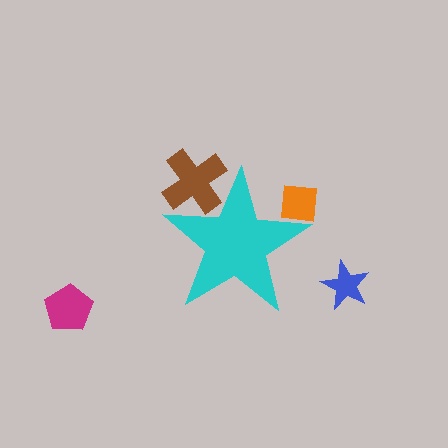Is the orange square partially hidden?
Yes, the orange square is partially hidden behind the cyan star.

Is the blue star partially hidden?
No, the blue star is fully visible.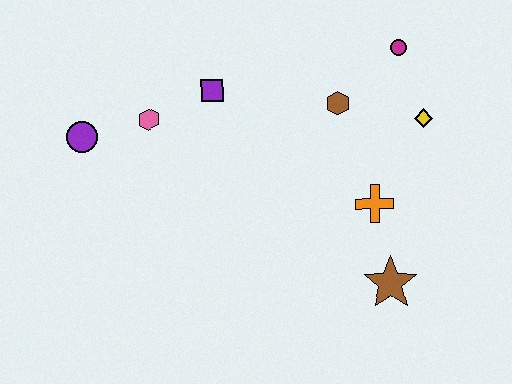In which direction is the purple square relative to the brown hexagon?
The purple square is to the left of the brown hexagon.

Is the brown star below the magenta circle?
Yes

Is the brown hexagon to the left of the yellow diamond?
Yes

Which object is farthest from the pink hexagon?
The brown star is farthest from the pink hexagon.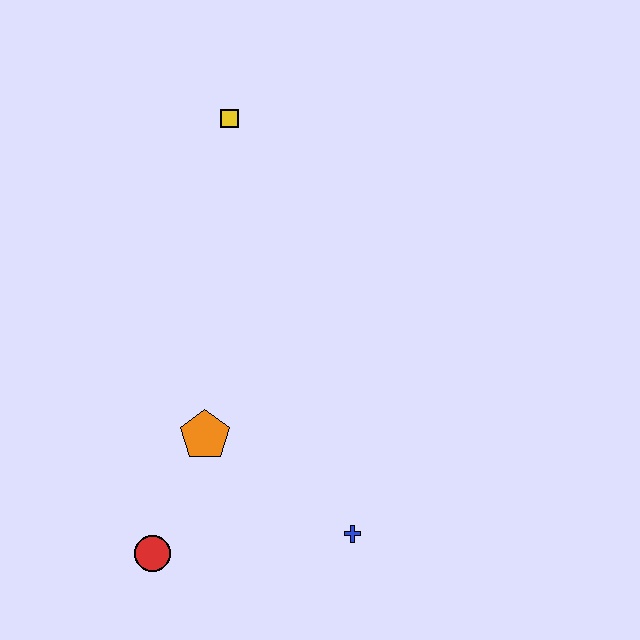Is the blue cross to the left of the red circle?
No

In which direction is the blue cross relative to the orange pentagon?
The blue cross is to the right of the orange pentagon.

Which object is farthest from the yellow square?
The red circle is farthest from the yellow square.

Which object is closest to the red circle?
The orange pentagon is closest to the red circle.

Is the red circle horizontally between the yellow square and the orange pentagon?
No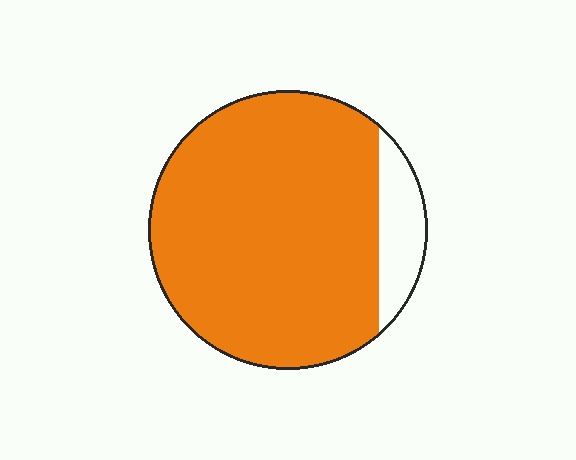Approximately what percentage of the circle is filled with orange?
Approximately 90%.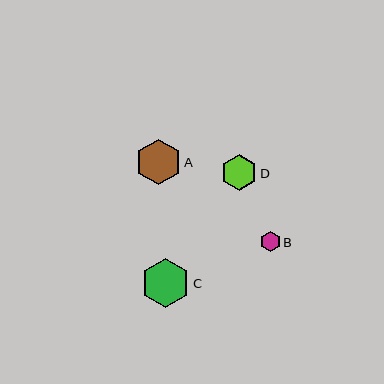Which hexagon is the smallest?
Hexagon B is the smallest with a size of approximately 20 pixels.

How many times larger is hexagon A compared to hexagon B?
Hexagon A is approximately 2.3 times the size of hexagon B.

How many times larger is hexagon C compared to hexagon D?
Hexagon C is approximately 1.3 times the size of hexagon D.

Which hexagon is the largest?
Hexagon C is the largest with a size of approximately 49 pixels.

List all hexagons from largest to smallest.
From largest to smallest: C, A, D, B.